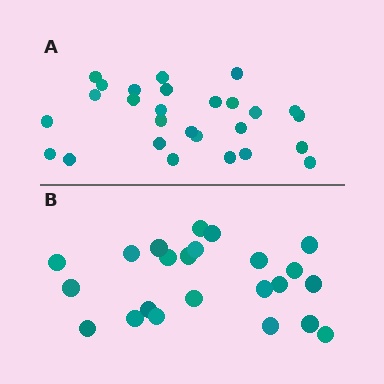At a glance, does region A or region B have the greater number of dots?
Region A (the top region) has more dots.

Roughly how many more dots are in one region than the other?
Region A has about 4 more dots than region B.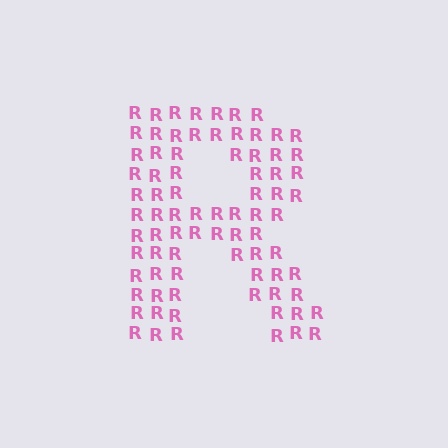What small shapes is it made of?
It is made of small letter R's.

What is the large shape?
The large shape is the letter R.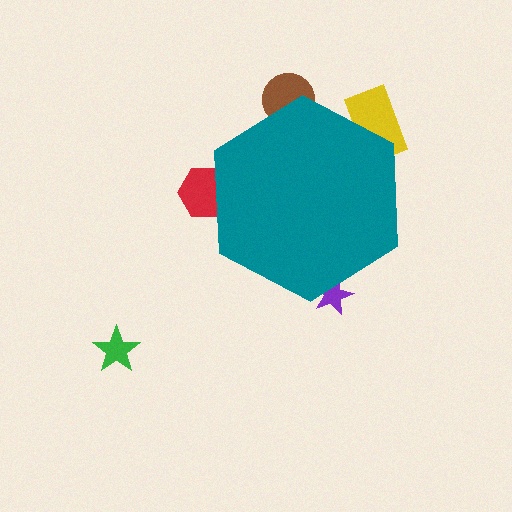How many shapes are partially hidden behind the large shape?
4 shapes are partially hidden.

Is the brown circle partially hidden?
Yes, the brown circle is partially hidden behind the teal hexagon.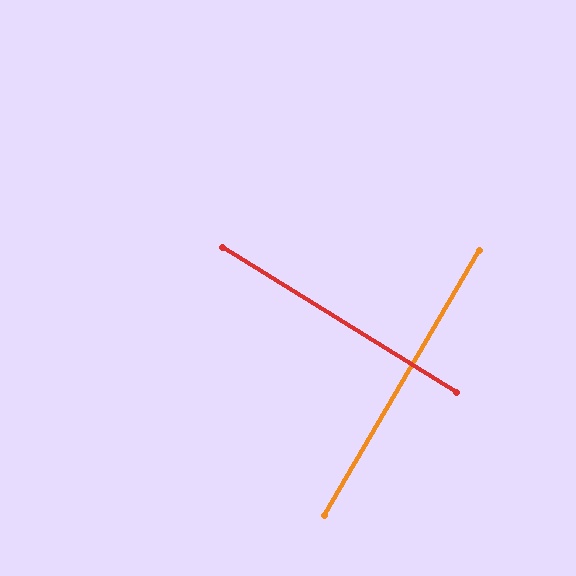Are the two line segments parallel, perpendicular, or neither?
Perpendicular — they meet at approximately 88°.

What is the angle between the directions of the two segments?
Approximately 88 degrees.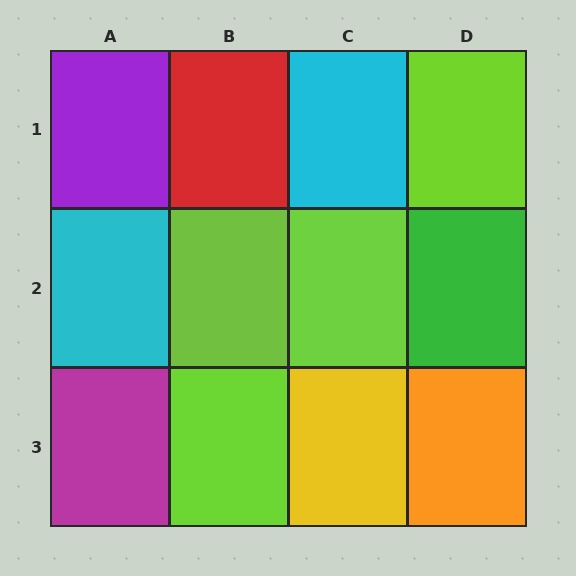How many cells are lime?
4 cells are lime.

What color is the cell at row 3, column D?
Orange.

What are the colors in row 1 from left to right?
Purple, red, cyan, lime.